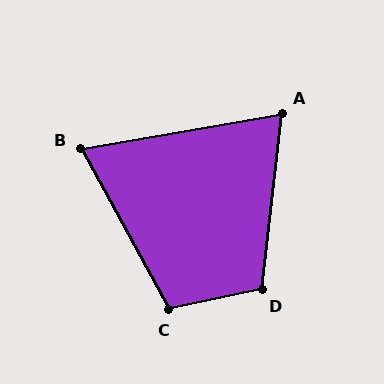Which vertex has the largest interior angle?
D, at approximately 109 degrees.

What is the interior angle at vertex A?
Approximately 73 degrees (acute).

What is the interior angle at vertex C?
Approximately 107 degrees (obtuse).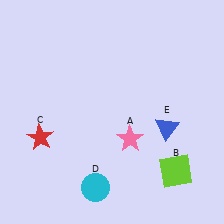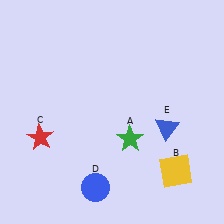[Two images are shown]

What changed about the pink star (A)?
In Image 1, A is pink. In Image 2, it changed to green.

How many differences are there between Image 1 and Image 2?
There are 3 differences between the two images.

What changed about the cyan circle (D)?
In Image 1, D is cyan. In Image 2, it changed to blue.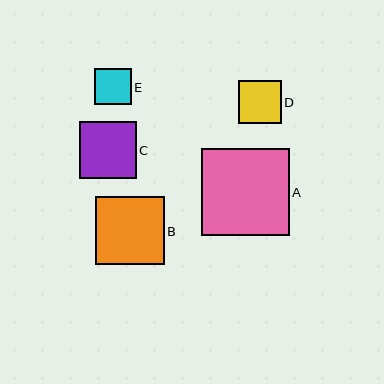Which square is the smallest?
Square E is the smallest with a size of approximately 36 pixels.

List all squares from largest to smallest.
From largest to smallest: A, B, C, D, E.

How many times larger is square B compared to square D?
Square B is approximately 1.6 times the size of square D.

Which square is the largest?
Square A is the largest with a size of approximately 87 pixels.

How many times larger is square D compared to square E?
Square D is approximately 1.2 times the size of square E.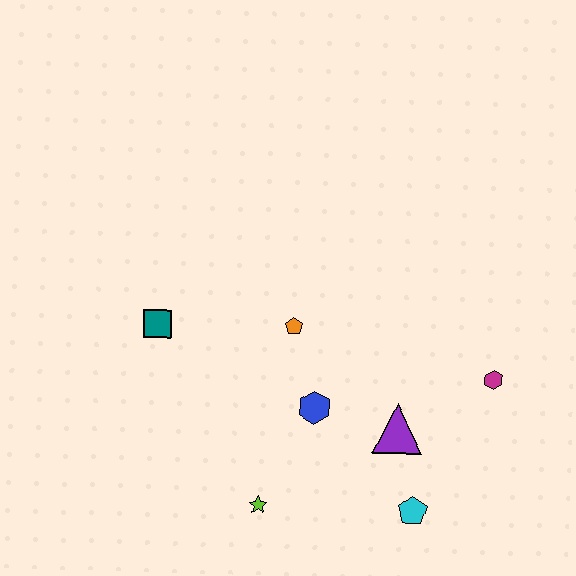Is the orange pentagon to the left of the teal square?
No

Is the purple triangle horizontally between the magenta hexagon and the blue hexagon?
Yes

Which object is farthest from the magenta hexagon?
The teal square is farthest from the magenta hexagon.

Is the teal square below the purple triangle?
No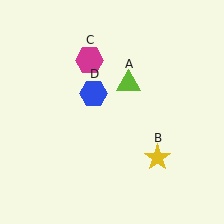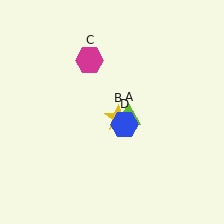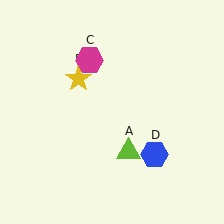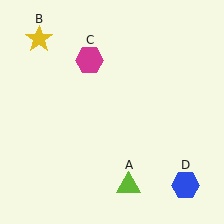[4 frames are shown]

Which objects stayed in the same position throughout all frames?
Magenta hexagon (object C) remained stationary.